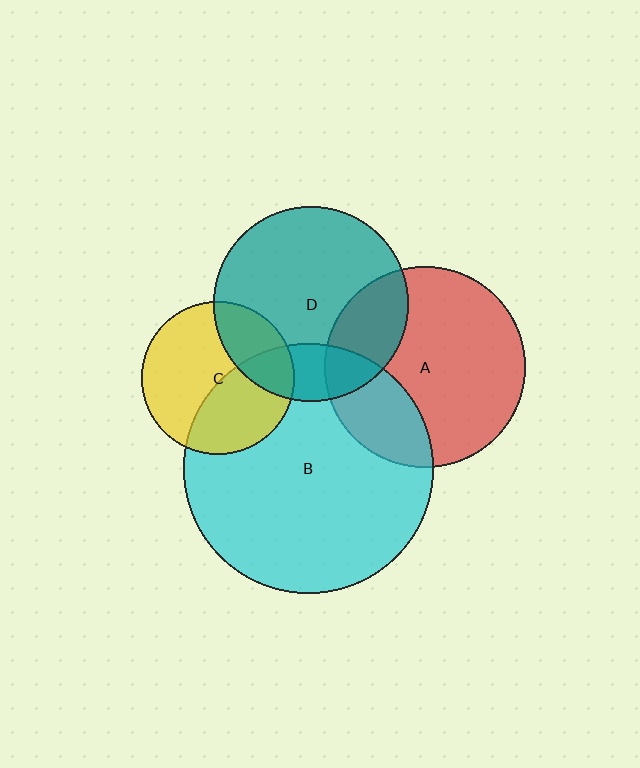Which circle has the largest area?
Circle B (cyan).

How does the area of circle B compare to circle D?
Approximately 1.6 times.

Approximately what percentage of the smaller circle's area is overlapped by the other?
Approximately 20%.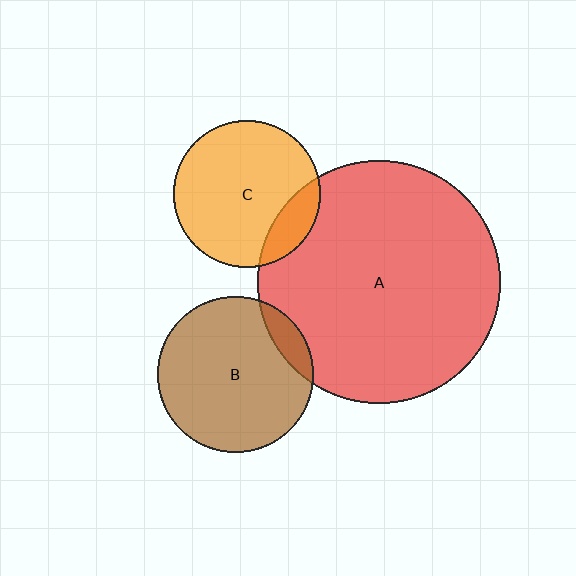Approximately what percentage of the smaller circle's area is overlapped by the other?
Approximately 10%.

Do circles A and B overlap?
Yes.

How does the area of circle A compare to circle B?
Approximately 2.4 times.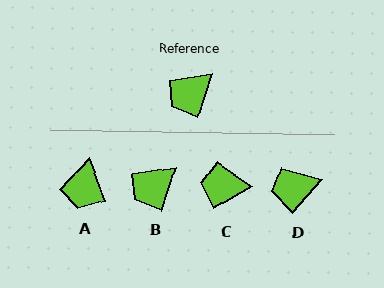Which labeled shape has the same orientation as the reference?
B.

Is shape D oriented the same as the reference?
No, it is off by about 24 degrees.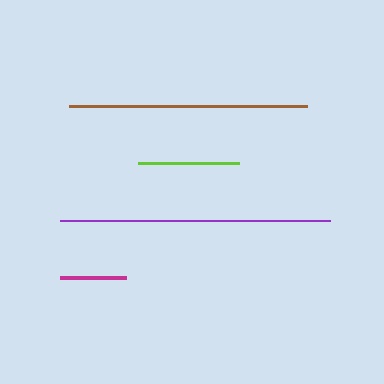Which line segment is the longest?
The purple line is the longest at approximately 270 pixels.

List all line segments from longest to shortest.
From longest to shortest: purple, brown, lime, magenta.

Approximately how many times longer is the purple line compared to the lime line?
The purple line is approximately 2.7 times the length of the lime line.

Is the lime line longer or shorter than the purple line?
The purple line is longer than the lime line.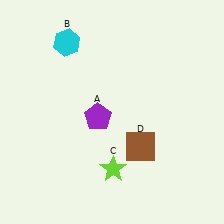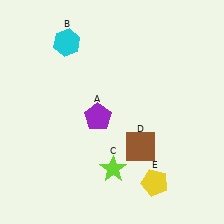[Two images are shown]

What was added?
A yellow pentagon (E) was added in Image 2.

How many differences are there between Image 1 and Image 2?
There is 1 difference between the two images.